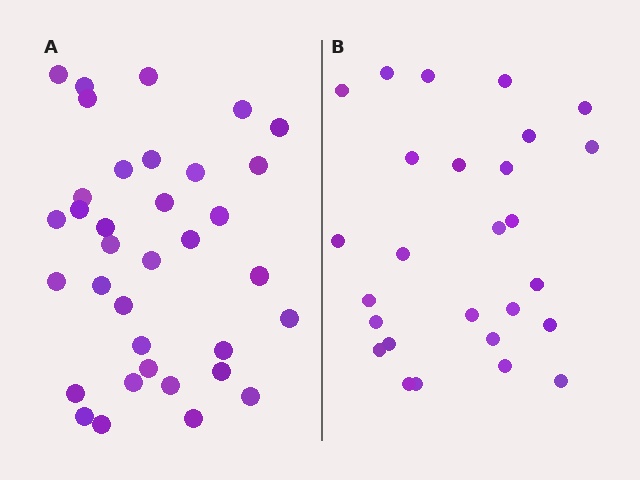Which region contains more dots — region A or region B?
Region A (the left region) has more dots.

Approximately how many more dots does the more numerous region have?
Region A has roughly 8 or so more dots than region B.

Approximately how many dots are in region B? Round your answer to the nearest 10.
About 30 dots. (The exact count is 27, which rounds to 30.)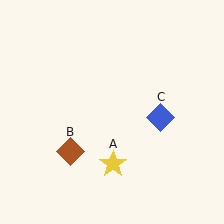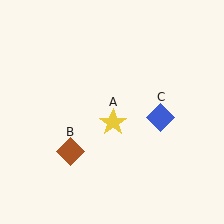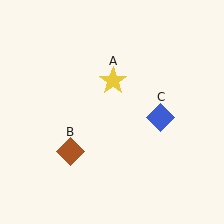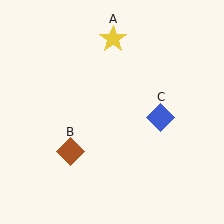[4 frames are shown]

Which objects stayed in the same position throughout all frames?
Brown diamond (object B) and blue diamond (object C) remained stationary.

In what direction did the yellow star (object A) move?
The yellow star (object A) moved up.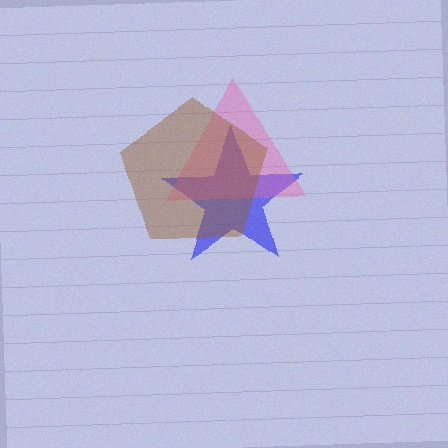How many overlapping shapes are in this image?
There are 3 overlapping shapes in the image.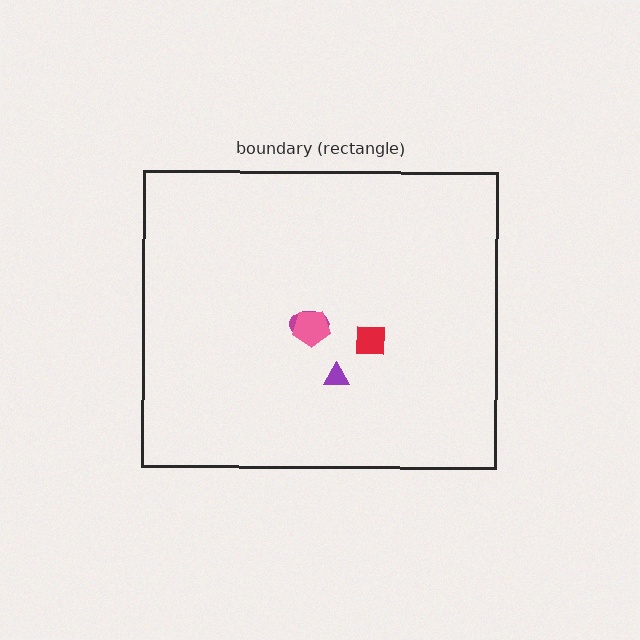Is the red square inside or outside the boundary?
Inside.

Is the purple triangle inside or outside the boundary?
Inside.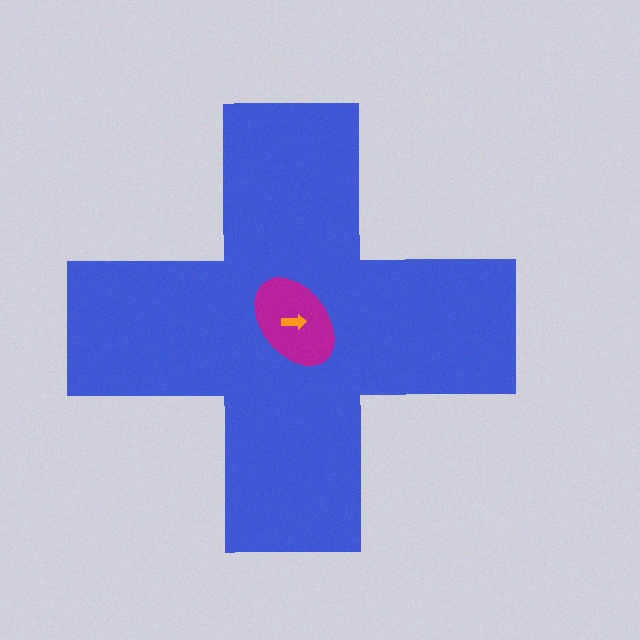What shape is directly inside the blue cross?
The magenta ellipse.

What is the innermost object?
The orange arrow.